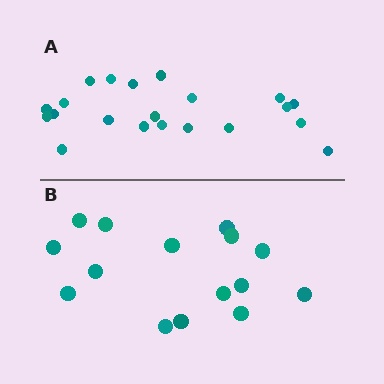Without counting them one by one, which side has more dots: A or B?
Region A (the top region) has more dots.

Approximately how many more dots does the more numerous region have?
Region A has about 6 more dots than region B.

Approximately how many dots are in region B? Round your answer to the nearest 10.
About 20 dots. (The exact count is 15, which rounds to 20.)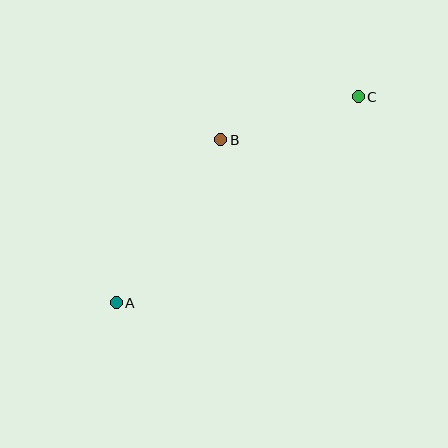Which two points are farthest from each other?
Points A and C are farthest from each other.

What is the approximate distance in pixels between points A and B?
The distance between A and B is approximately 194 pixels.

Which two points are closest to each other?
Points B and C are closest to each other.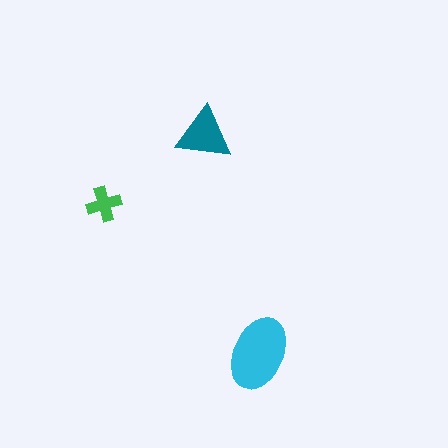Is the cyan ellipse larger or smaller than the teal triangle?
Larger.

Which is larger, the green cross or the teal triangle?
The teal triangle.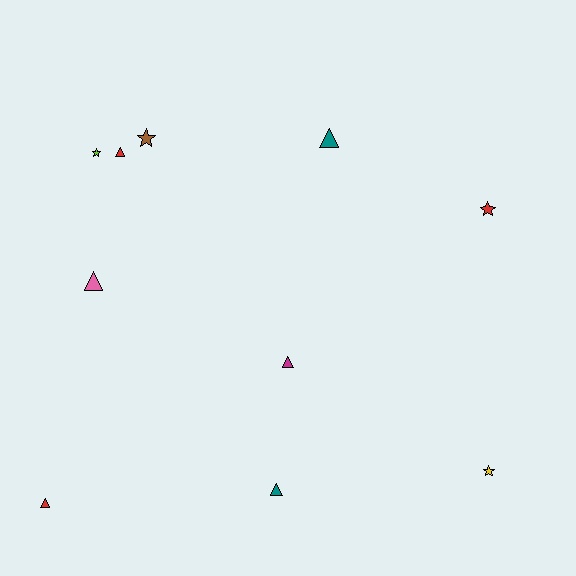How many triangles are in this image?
There are 6 triangles.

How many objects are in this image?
There are 10 objects.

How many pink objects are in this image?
There is 1 pink object.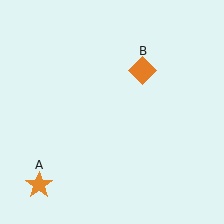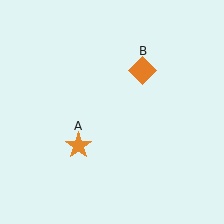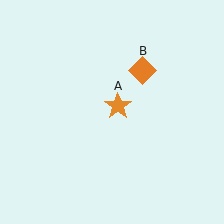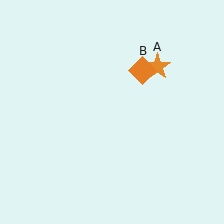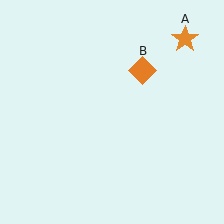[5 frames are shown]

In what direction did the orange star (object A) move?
The orange star (object A) moved up and to the right.